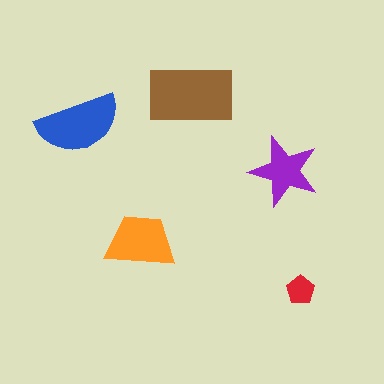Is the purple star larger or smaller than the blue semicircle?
Smaller.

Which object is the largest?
The brown rectangle.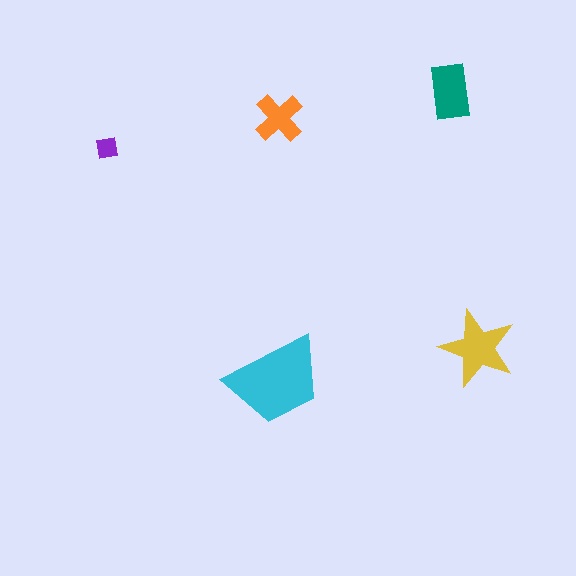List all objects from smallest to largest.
The purple square, the orange cross, the teal rectangle, the yellow star, the cyan trapezoid.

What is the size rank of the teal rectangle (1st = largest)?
3rd.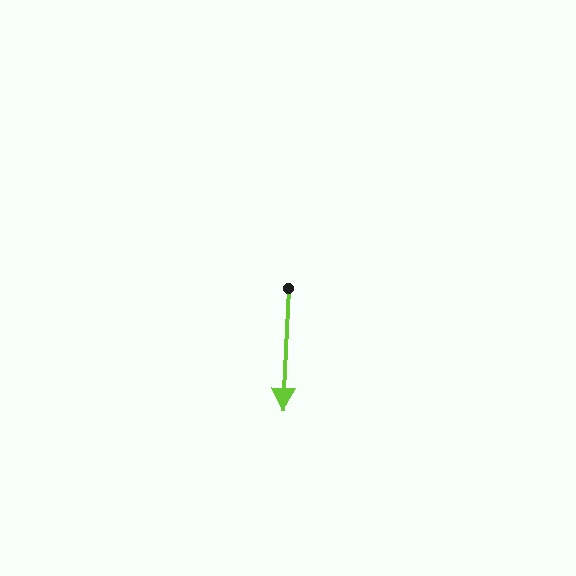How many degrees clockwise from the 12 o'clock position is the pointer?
Approximately 183 degrees.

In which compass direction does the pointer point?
South.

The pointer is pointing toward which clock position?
Roughly 6 o'clock.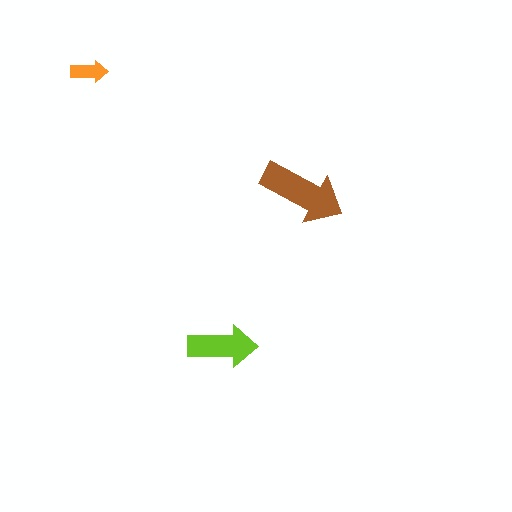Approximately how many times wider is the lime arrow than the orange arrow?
About 2 times wider.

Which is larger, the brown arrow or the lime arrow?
The brown one.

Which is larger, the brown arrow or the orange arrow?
The brown one.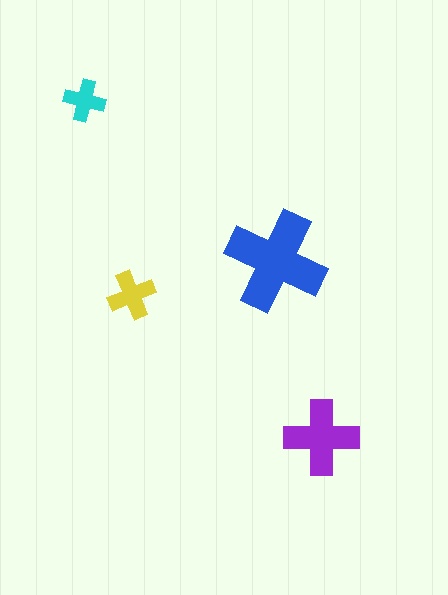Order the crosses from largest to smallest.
the blue one, the purple one, the yellow one, the cyan one.